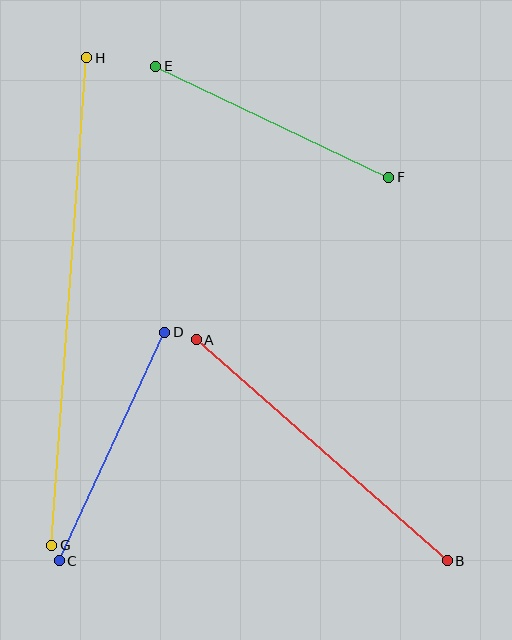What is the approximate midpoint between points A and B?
The midpoint is at approximately (322, 450) pixels.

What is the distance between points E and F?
The distance is approximately 258 pixels.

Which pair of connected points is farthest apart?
Points G and H are farthest apart.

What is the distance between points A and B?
The distance is approximately 334 pixels.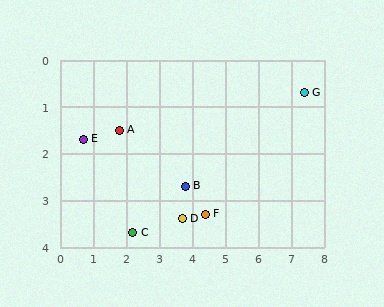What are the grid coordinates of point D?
Point D is at approximately (3.7, 3.4).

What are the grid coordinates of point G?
Point G is at approximately (7.4, 0.7).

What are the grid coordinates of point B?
Point B is at approximately (3.8, 2.7).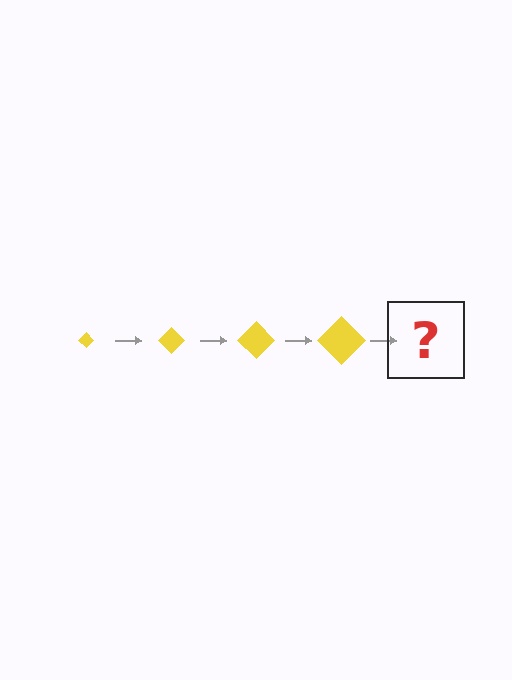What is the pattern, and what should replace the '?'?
The pattern is that the diamond gets progressively larger each step. The '?' should be a yellow diamond, larger than the previous one.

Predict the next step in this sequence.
The next step is a yellow diamond, larger than the previous one.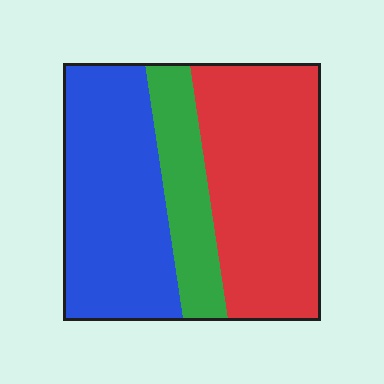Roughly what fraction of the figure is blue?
Blue covers 39% of the figure.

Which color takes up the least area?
Green, at roughly 15%.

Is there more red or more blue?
Red.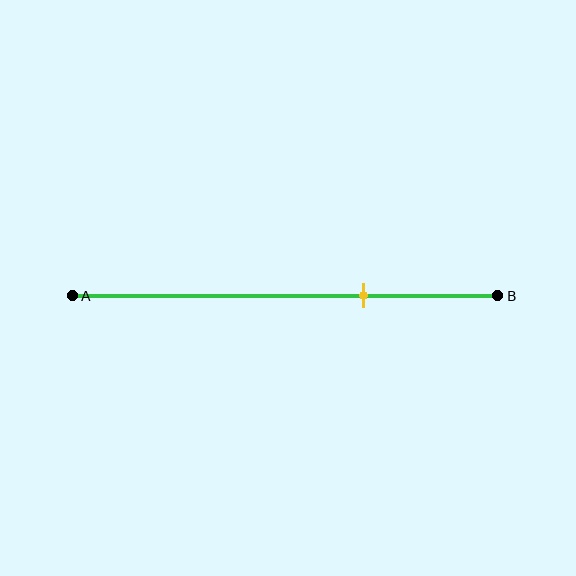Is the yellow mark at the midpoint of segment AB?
No, the mark is at about 70% from A, not at the 50% midpoint.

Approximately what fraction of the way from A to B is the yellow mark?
The yellow mark is approximately 70% of the way from A to B.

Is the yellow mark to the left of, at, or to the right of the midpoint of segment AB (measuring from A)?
The yellow mark is to the right of the midpoint of segment AB.